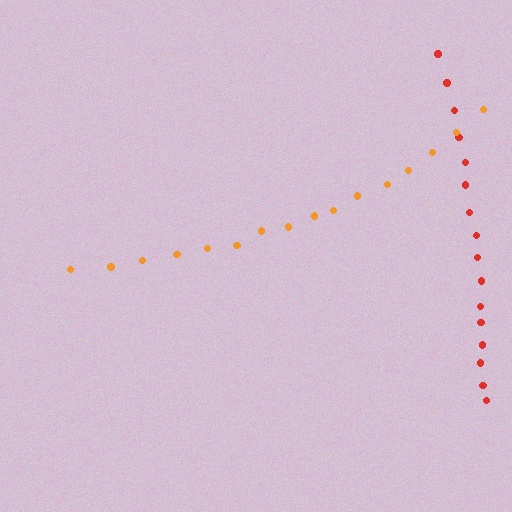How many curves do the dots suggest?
There are 2 distinct paths.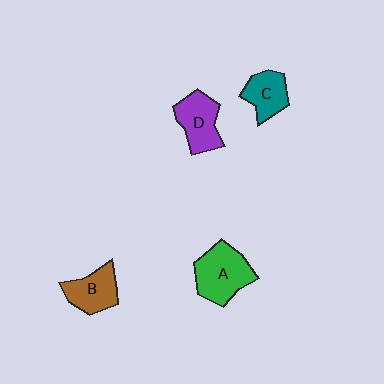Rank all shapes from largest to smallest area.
From largest to smallest: A (green), D (purple), B (brown), C (teal).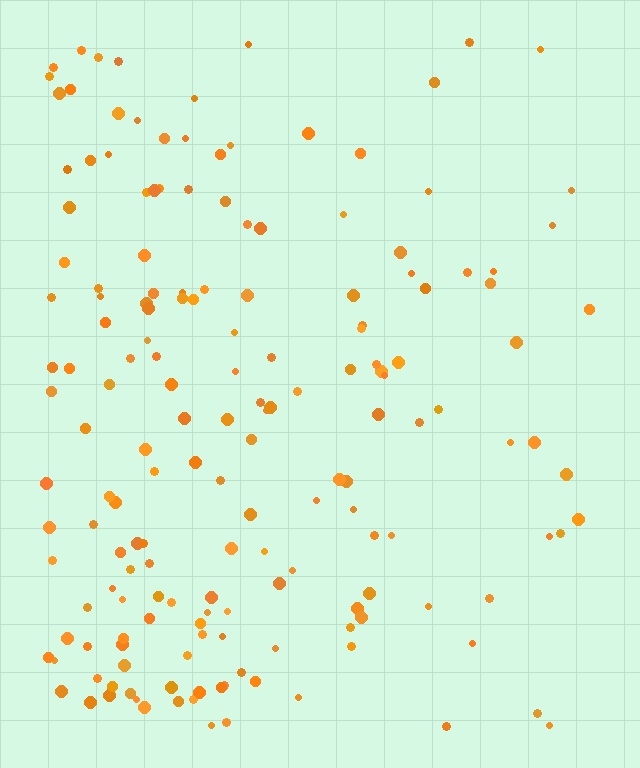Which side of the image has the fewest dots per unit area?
The right.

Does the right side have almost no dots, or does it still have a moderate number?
Still a moderate number, just noticeably fewer than the left.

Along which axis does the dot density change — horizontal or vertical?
Horizontal.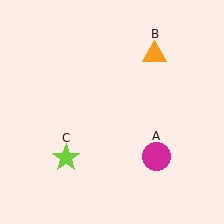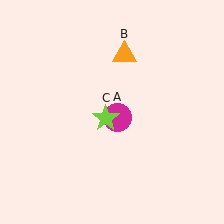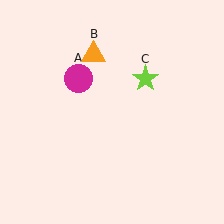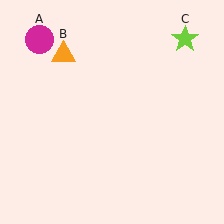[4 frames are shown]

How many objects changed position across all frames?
3 objects changed position: magenta circle (object A), orange triangle (object B), lime star (object C).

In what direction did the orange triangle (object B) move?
The orange triangle (object B) moved left.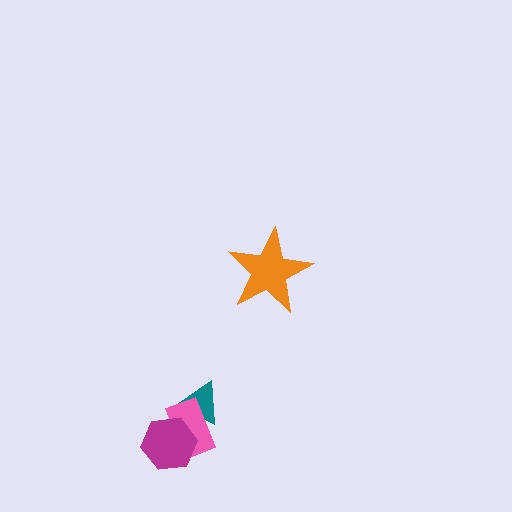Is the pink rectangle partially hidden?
Yes, it is partially covered by another shape.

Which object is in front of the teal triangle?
The pink rectangle is in front of the teal triangle.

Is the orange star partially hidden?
No, no other shape covers it.